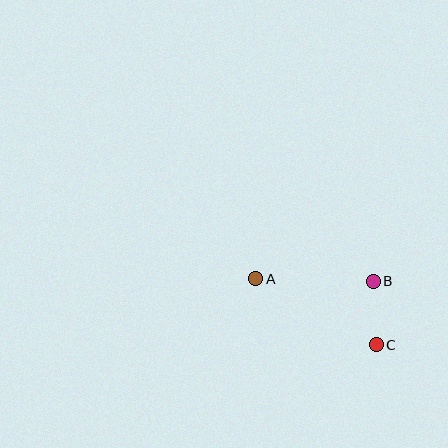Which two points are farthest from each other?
Points A and C are farthest from each other.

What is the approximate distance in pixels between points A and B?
The distance between A and B is approximately 118 pixels.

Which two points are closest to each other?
Points B and C are closest to each other.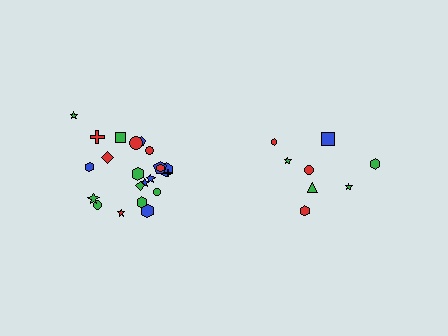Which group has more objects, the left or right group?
The left group.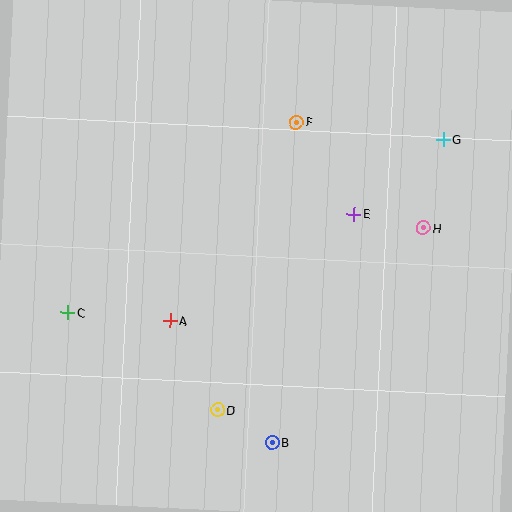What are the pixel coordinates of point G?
Point G is at (443, 139).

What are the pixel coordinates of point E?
Point E is at (354, 214).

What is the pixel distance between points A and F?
The distance between A and F is 235 pixels.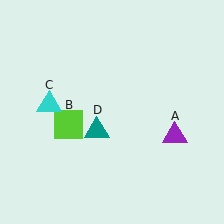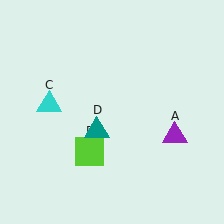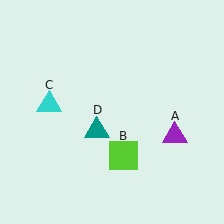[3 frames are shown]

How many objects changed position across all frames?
1 object changed position: lime square (object B).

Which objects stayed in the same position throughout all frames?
Purple triangle (object A) and cyan triangle (object C) and teal triangle (object D) remained stationary.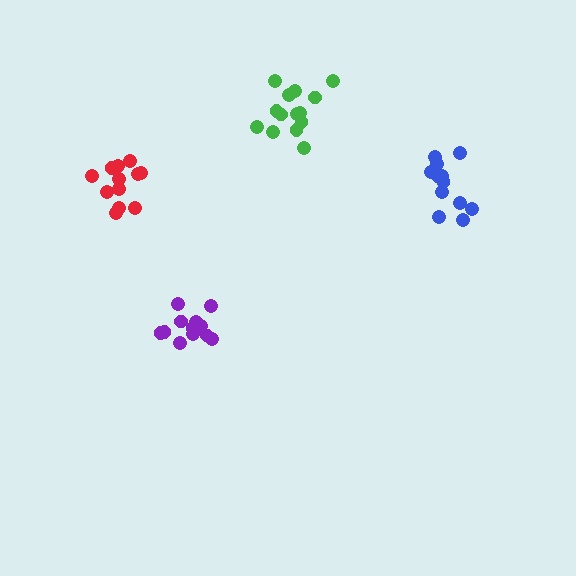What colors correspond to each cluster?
The clusters are colored: red, green, purple, blue.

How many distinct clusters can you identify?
There are 4 distinct clusters.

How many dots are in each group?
Group 1: 12 dots, Group 2: 14 dots, Group 3: 12 dots, Group 4: 14 dots (52 total).